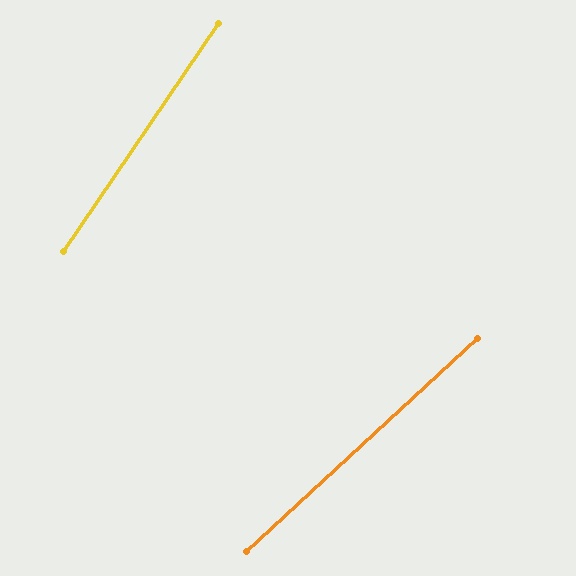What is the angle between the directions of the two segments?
Approximately 13 degrees.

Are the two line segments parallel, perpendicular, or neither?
Neither parallel nor perpendicular — they differ by about 13°.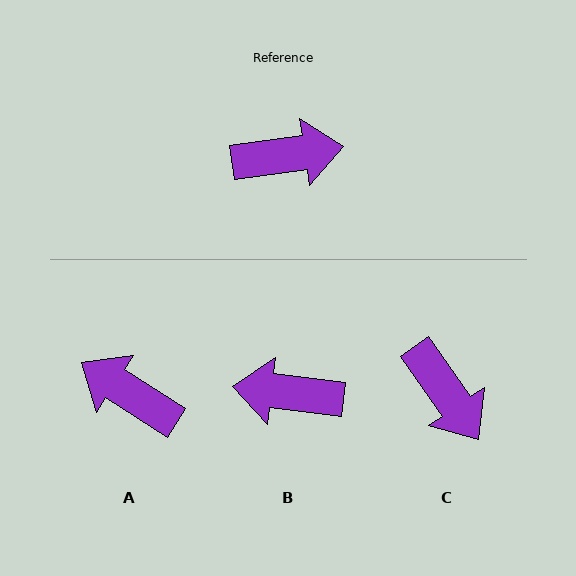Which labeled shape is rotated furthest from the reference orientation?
B, about 165 degrees away.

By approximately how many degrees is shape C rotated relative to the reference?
Approximately 63 degrees clockwise.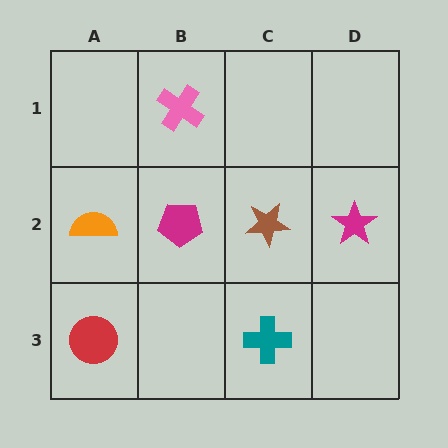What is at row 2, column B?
A magenta pentagon.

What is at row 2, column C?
A brown star.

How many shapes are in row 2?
4 shapes.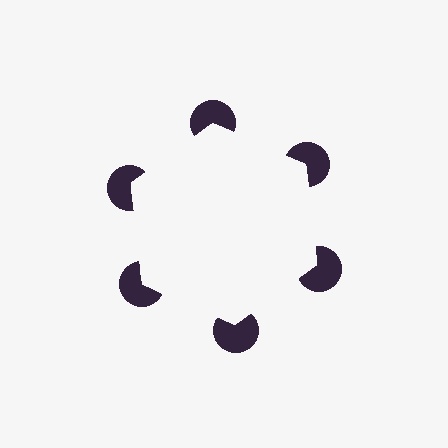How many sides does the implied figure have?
6 sides.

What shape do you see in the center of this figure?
An illusory hexagon — its edges are inferred from the aligned wedge cuts in the pac-man discs, not physically drawn.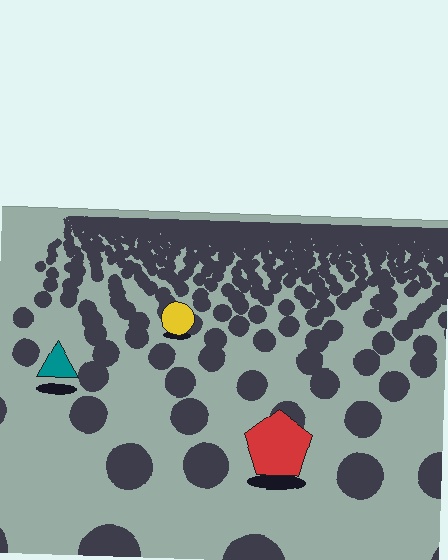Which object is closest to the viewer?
The red pentagon is closest. The texture marks near it are larger and more spread out.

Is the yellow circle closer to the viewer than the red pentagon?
No. The red pentagon is closer — you can tell from the texture gradient: the ground texture is coarser near it.